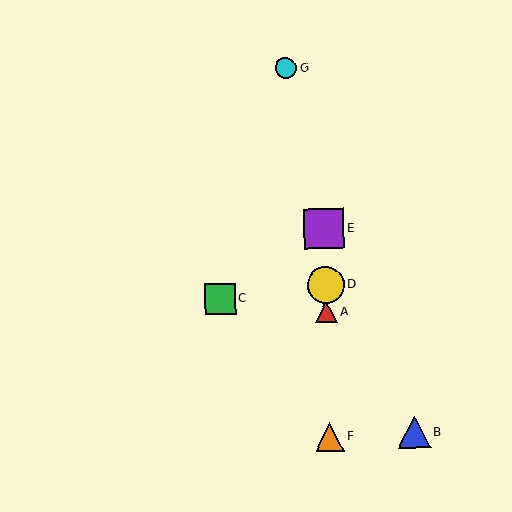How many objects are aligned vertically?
4 objects (A, D, E, F) are aligned vertically.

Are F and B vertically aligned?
No, F is at x≈330 and B is at x≈414.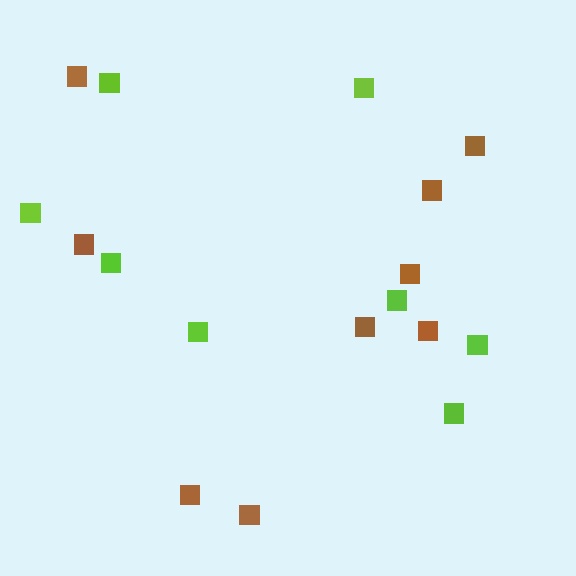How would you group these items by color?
There are 2 groups: one group of brown squares (9) and one group of lime squares (8).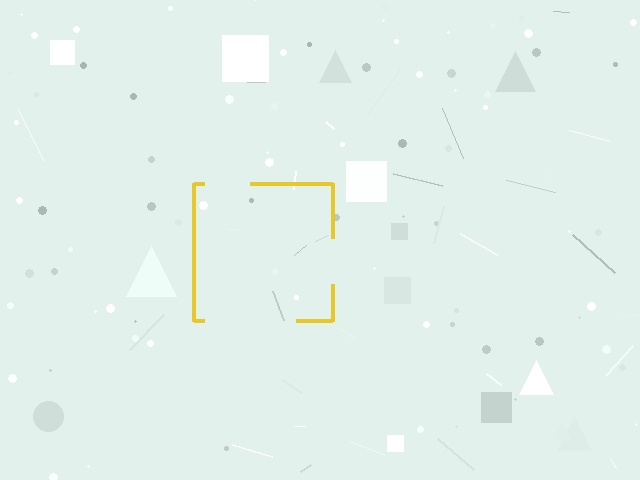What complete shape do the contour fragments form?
The contour fragments form a square.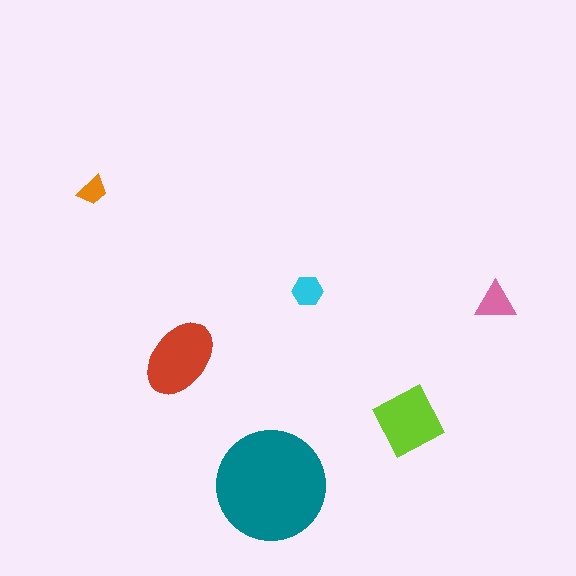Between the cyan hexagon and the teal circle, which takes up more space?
The teal circle.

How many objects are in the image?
There are 6 objects in the image.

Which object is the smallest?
The orange trapezoid.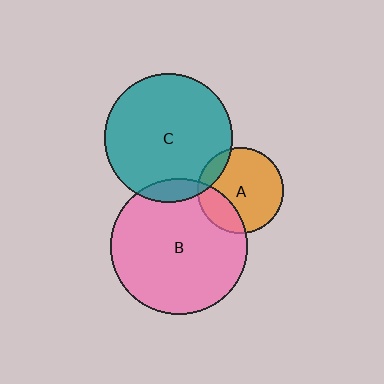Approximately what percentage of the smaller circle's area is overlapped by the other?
Approximately 25%.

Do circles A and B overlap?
Yes.